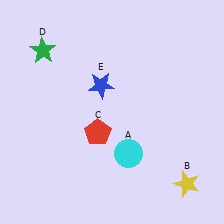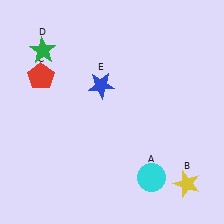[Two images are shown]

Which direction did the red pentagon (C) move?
The red pentagon (C) moved left.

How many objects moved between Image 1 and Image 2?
2 objects moved between the two images.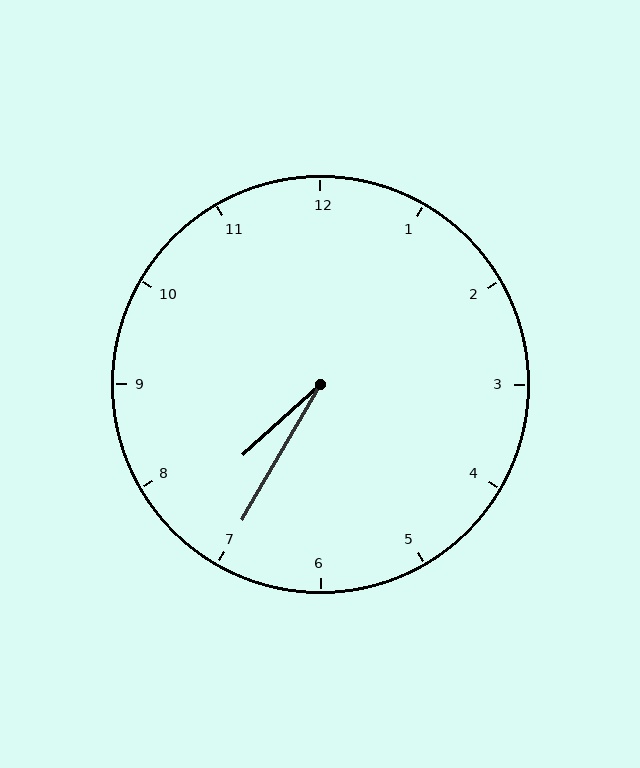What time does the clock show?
7:35.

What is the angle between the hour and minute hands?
Approximately 18 degrees.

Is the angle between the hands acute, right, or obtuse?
It is acute.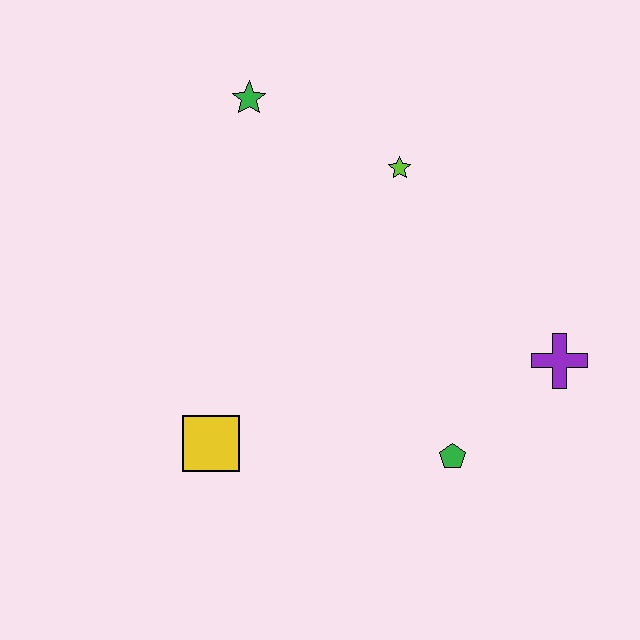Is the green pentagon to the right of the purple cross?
No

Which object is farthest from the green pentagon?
The green star is farthest from the green pentagon.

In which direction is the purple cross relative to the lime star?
The purple cross is below the lime star.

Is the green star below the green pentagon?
No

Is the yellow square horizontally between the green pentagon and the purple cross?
No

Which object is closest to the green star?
The lime star is closest to the green star.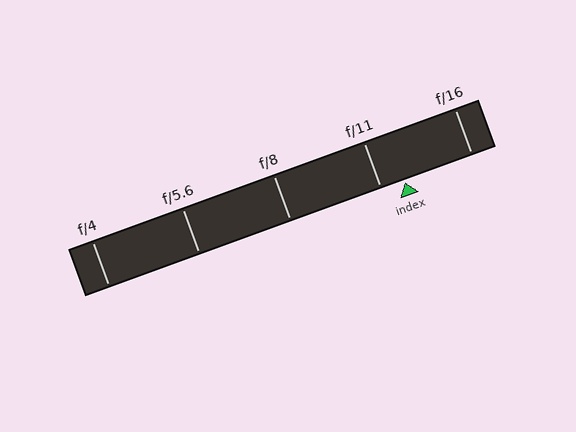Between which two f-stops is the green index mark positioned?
The index mark is between f/11 and f/16.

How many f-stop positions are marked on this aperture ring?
There are 5 f-stop positions marked.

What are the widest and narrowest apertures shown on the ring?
The widest aperture shown is f/4 and the narrowest is f/16.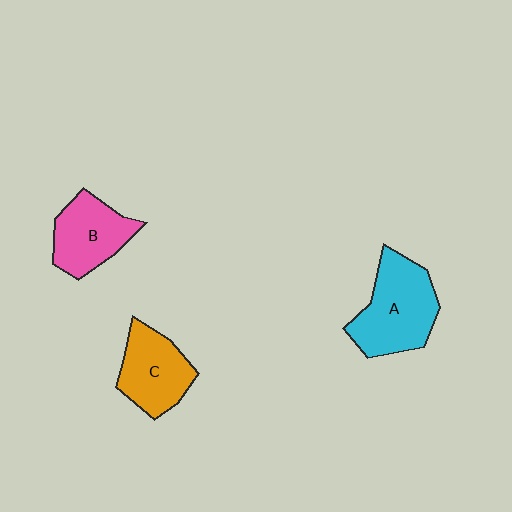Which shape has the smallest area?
Shape B (pink).